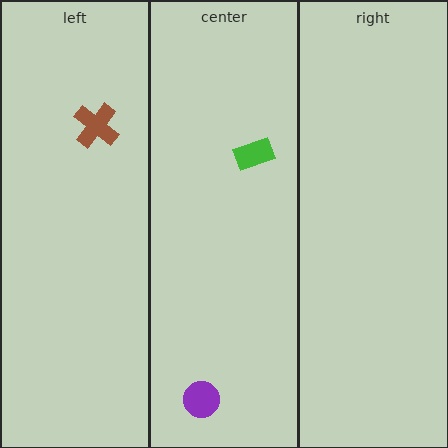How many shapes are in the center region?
2.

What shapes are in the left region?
The brown cross.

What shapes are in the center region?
The purple circle, the green rectangle.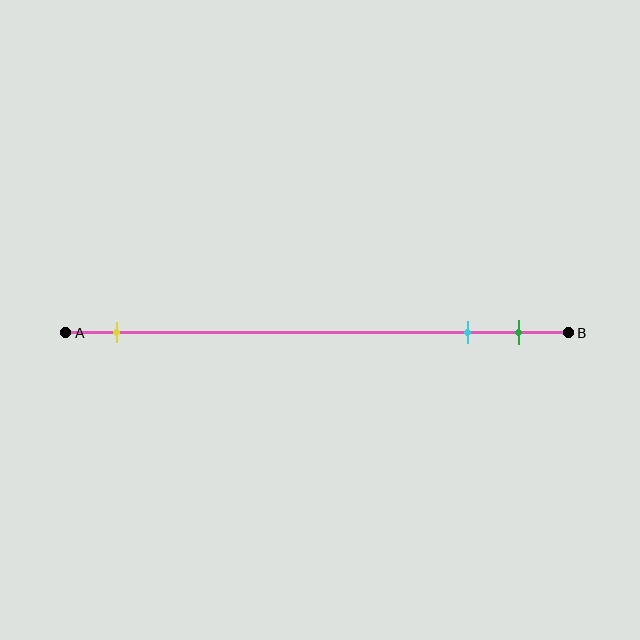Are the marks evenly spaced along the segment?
No, the marks are not evenly spaced.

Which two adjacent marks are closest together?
The cyan and green marks are the closest adjacent pair.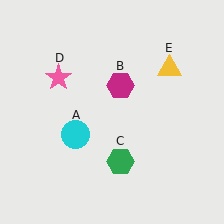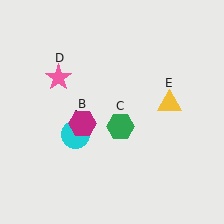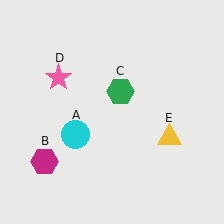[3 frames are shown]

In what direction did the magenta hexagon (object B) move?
The magenta hexagon (object B) moved down and to the left.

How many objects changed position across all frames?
3 objects changed position: magenta hexagon (object B), green hexagon (object C), yellow triangle (object E).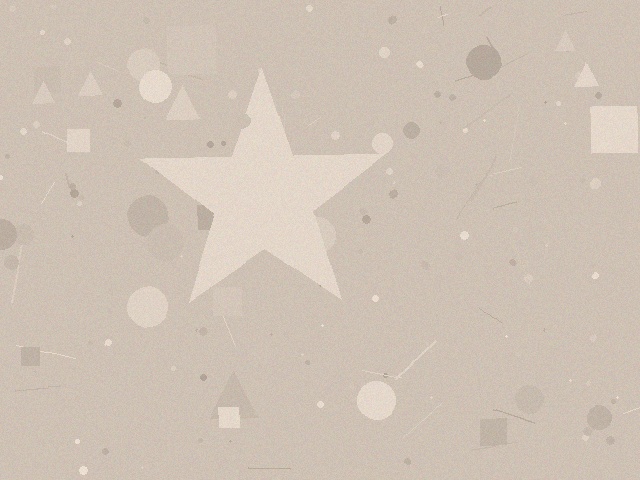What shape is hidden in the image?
A star is hidden in the image.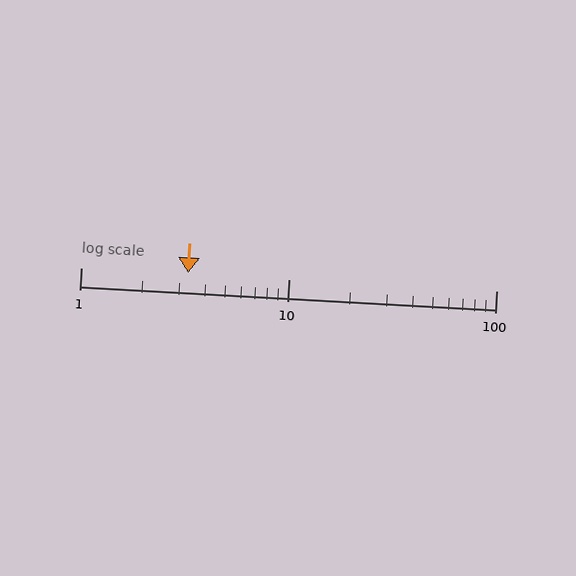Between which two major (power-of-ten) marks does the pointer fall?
The pointer is between 1 and 10.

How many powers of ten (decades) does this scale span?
The scale spans 2 decades, from 1 to 100.